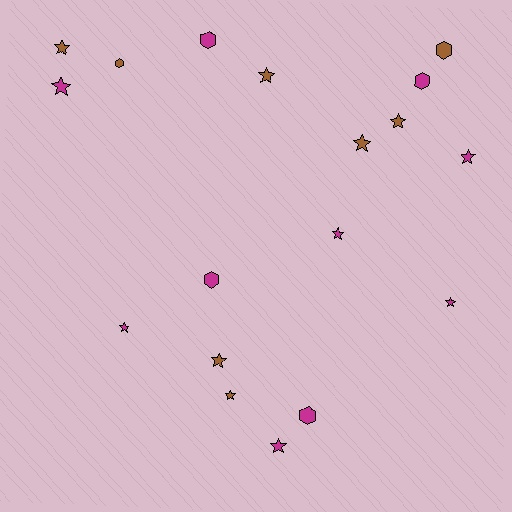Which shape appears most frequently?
Star, with 12 objects.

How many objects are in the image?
There are 18 objects.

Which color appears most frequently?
Magenta, with 10 objects.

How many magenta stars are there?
There are 6 magenta stars.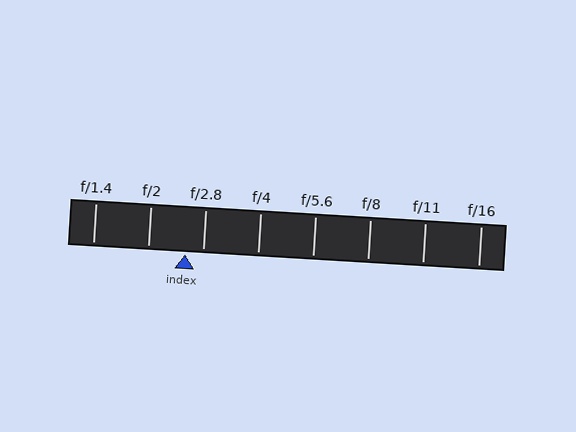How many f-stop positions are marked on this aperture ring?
There are 8 f-stop positions marked.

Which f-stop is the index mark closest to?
The index mark is closest to f/2.8.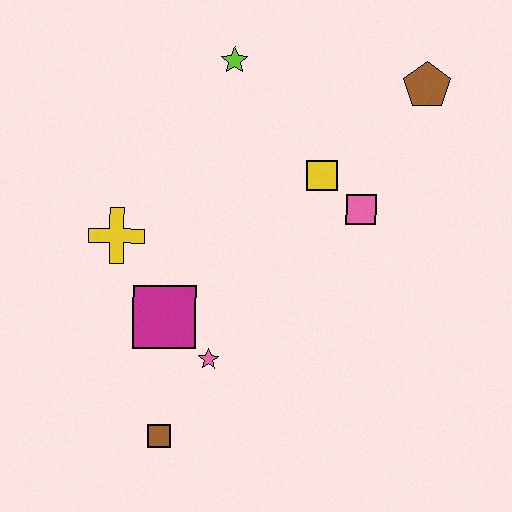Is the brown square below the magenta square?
Yes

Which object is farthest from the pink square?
The brown square is farthest from the pink square.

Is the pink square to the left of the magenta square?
No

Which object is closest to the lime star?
The yellow square is closest to the lime star.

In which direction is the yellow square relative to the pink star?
The yellow square is above the pink star.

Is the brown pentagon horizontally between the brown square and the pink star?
No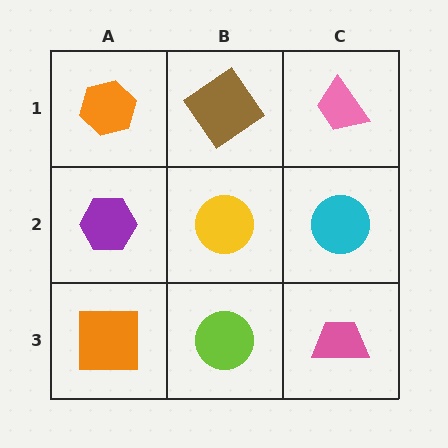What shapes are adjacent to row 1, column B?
A yellow circle (row 2, column B), an orange hexagon (row 1, column A), a pink trapezoid (row 1, column C).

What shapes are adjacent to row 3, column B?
A yellow circle (row 2, column B), an orange square (row 3, column A), a pink trapezoid (row 3, column C).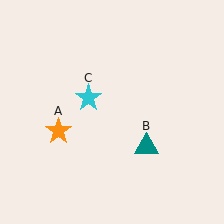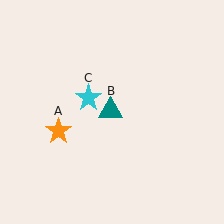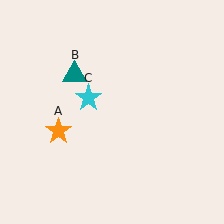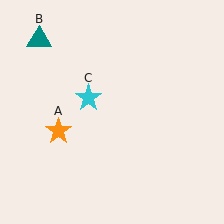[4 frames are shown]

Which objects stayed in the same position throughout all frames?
Orange star (object A) and cyan star (object C) remained stationary.